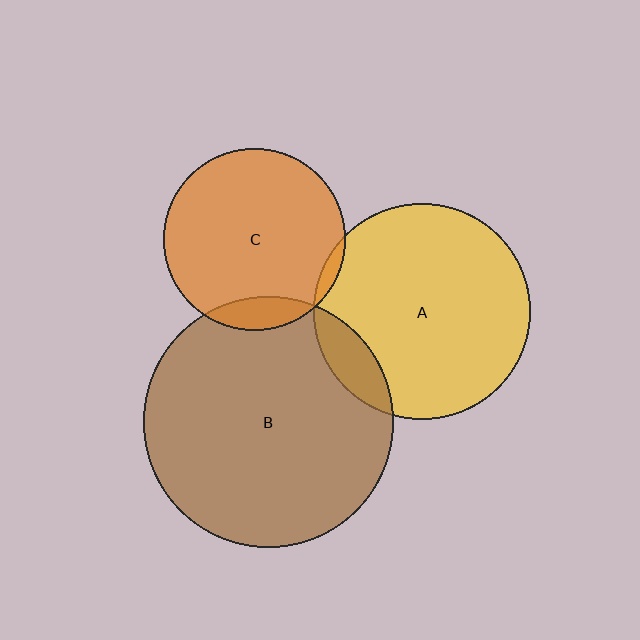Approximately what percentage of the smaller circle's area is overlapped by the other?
Approximately 10%.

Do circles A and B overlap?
Yes.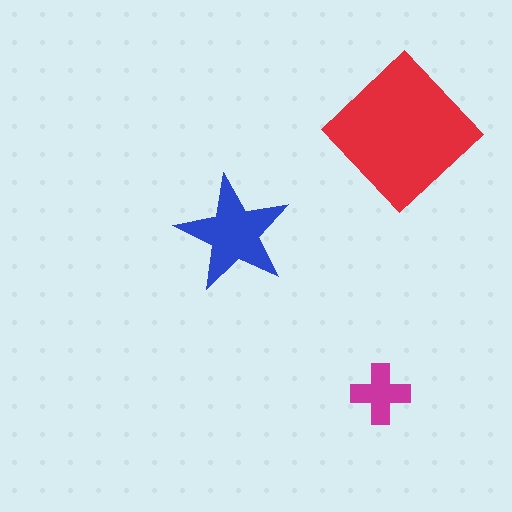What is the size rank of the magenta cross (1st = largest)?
3rd.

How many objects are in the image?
There are 3 objects in the image.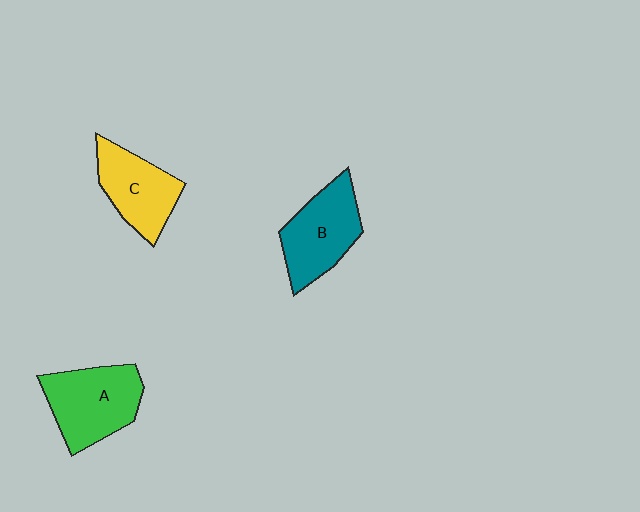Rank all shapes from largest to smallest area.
From largest to smallest: A (green), B (teal), C (yellow).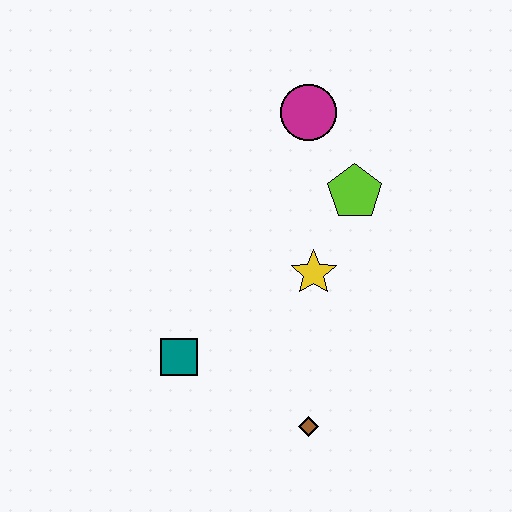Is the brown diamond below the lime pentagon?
Yes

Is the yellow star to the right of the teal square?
Yes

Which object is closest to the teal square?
The brown diamond is closest to the teal square.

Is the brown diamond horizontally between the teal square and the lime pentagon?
Yes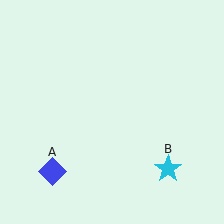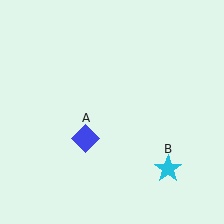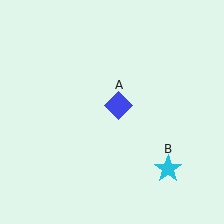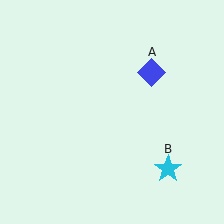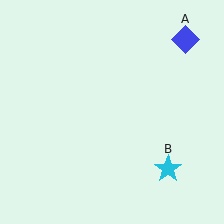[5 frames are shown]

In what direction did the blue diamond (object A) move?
The blue diamond (object A) moved up and to the right.